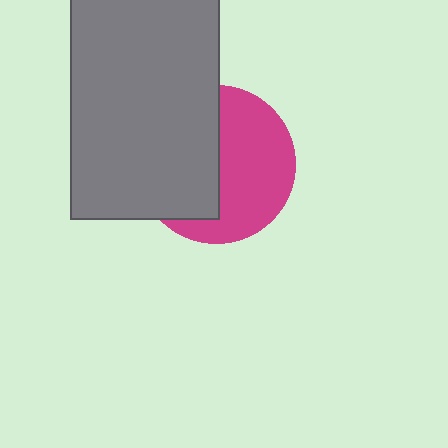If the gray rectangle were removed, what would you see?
You would see the complete magenta circle.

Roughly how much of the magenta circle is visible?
About half of it is visible (roughly 53%).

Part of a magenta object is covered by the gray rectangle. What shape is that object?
It is a circle.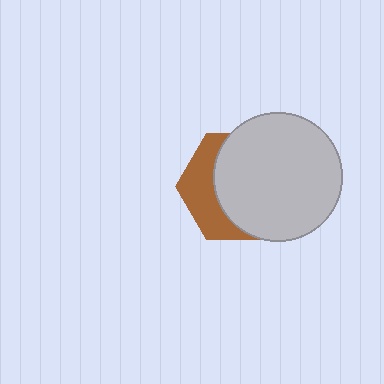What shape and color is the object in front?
The object in front is a light gray circle.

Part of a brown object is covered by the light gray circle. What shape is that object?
It is a hexagon.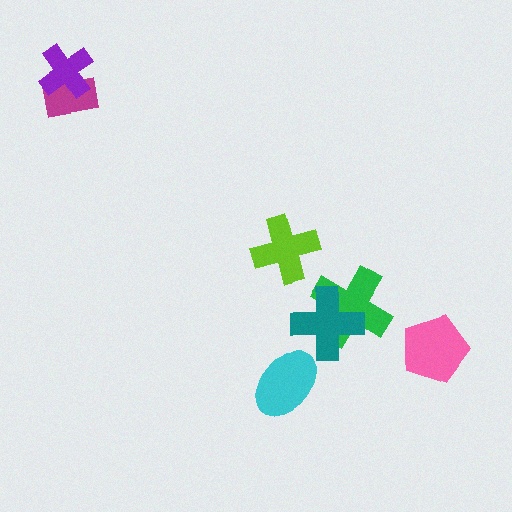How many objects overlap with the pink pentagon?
0 objects overlap with the pink pentagon.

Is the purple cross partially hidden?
No, no other shape covers it.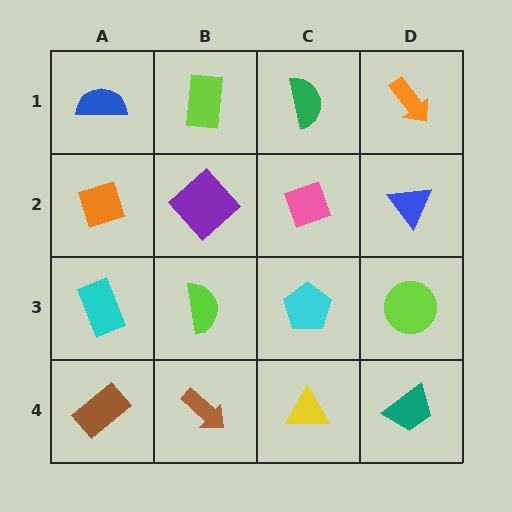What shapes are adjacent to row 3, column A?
An orange diamond (row 2, column A), a brown rectangle (row 4, column A), a lime semicircle (row 3, column B).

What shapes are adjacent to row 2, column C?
A green semicircle (row 1, column C), a cyan pentagon (row 3, column C), a purple diamond (row 2, column B), a blue triangle (row 2, column D).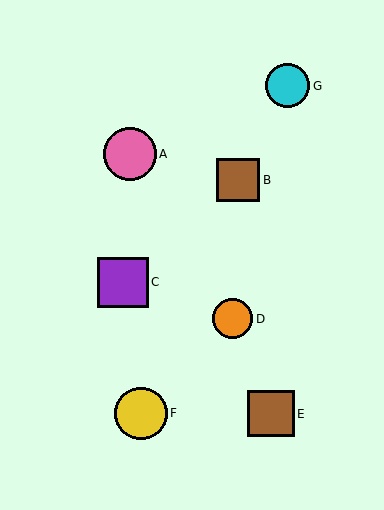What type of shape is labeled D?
Shape D is an orange circle.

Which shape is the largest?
The pink circle (labeled A) is the largest.